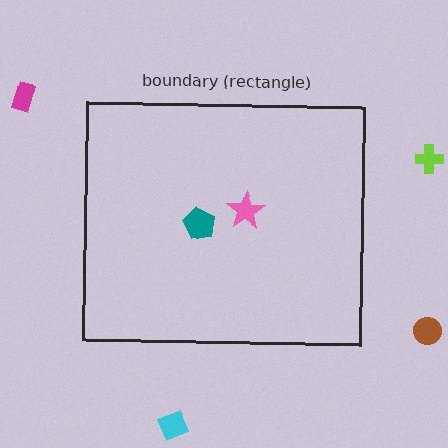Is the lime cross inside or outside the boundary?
Outside.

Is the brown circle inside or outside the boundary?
Outside.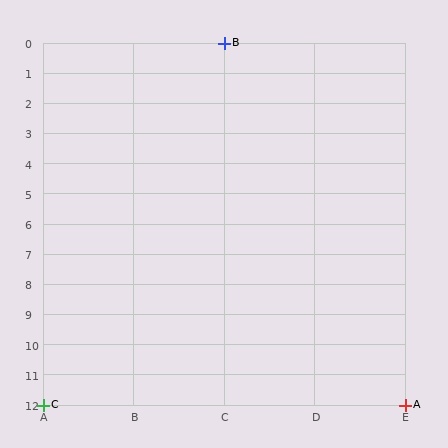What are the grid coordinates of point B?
Point B is at grid coordinates (C, 0).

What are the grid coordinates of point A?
Point A is at grid coordinates (E, 12).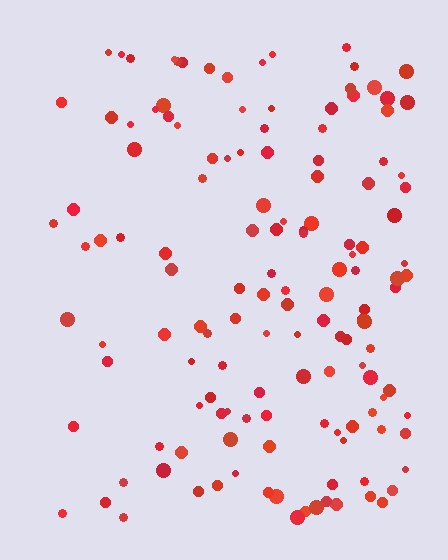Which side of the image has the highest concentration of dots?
The right.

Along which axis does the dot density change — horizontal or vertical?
Horizontal.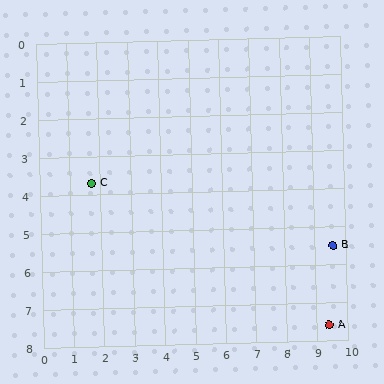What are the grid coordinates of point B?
Point B is at approximately (9.6, 5.5).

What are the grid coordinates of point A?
Point A is at approximately (9.4, 7.6).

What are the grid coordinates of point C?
Point C is at approximately (1.7, 3.7).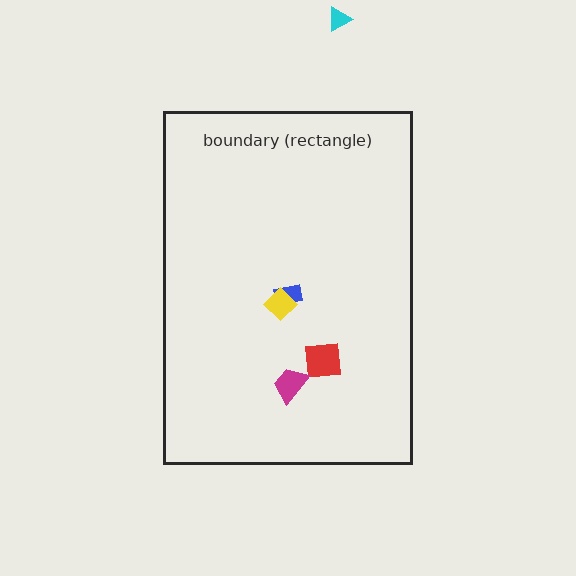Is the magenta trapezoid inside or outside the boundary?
Inside.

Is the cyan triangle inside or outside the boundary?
Outside.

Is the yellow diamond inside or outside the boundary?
Inside.